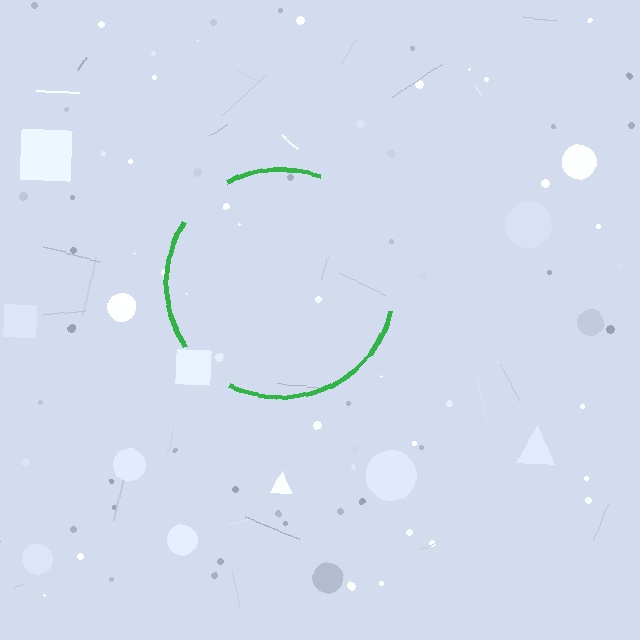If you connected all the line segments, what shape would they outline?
They would outline a circle.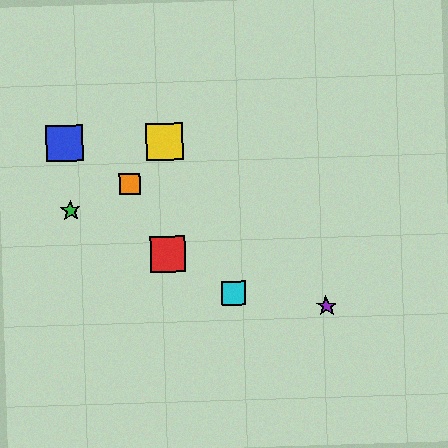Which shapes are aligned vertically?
The red square, the yellow square are aligned vertically.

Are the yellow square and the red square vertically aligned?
Yes, both are at x≈164.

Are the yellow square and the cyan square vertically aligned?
No, the yellow square is at x≈164 and the cyan square is at x≈234.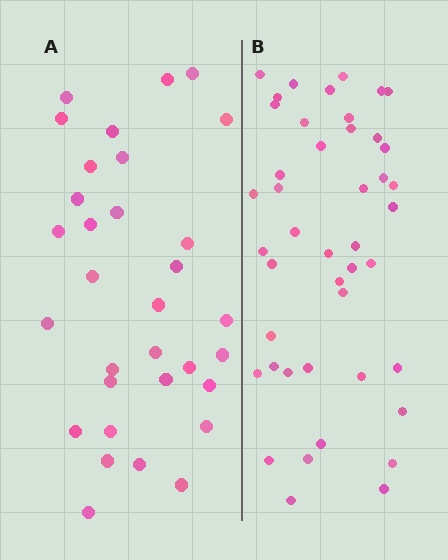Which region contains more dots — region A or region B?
Region B (the right region) has more dots.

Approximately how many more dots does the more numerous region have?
Region B has roughly 12 or so more dots than region A.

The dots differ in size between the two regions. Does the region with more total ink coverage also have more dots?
No. Region A has more total ink coverage because its dots are larger, but region B actually contains more individual dots. Total area can be misleading — the number of items is what matters here.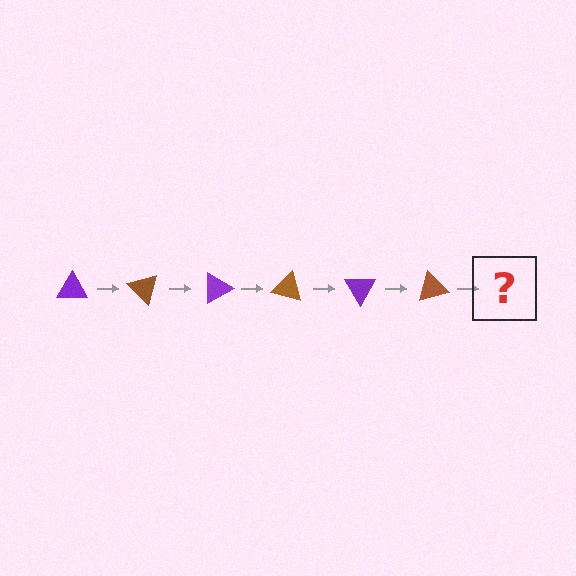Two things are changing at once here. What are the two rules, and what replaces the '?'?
The two rules are that it rotates 45 degrees each step and the color cycles through purple and brown. The '?' should be a purple triangle, rotated 270 degrees from the start.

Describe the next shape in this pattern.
It should be a purple triangle, rotated 270 degrees from the start.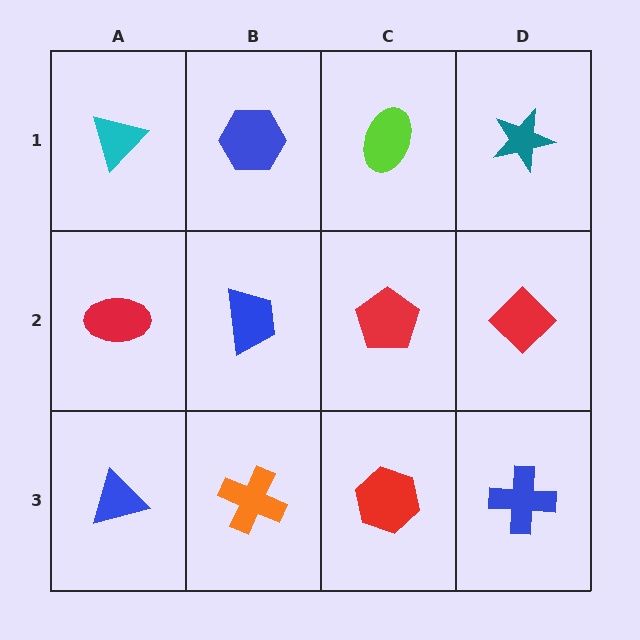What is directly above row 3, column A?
A red ellipse.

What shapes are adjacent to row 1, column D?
A red diamond (row 2, column D), a lime ellipse (row 1, column C).